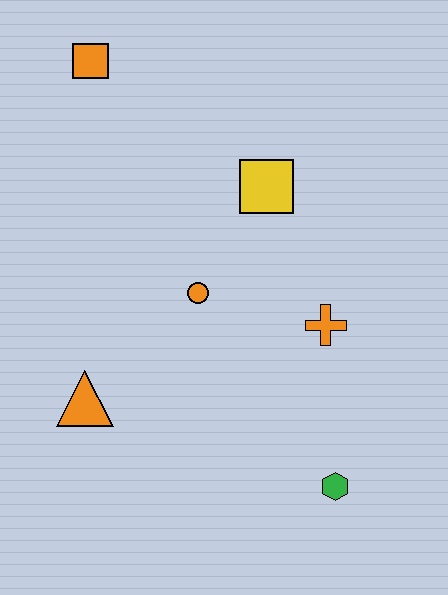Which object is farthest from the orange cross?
The orange square is farthest from the orange cross.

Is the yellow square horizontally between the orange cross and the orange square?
Yes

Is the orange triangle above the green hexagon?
Yes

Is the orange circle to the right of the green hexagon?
No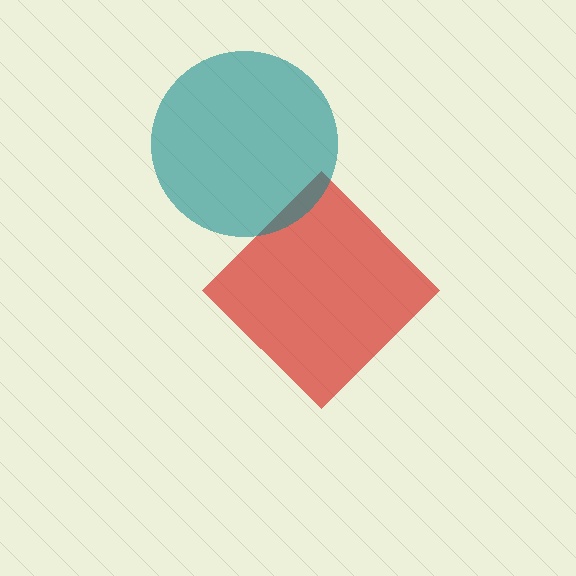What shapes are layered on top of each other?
The layered shapes are: a red diamond, a teal circle.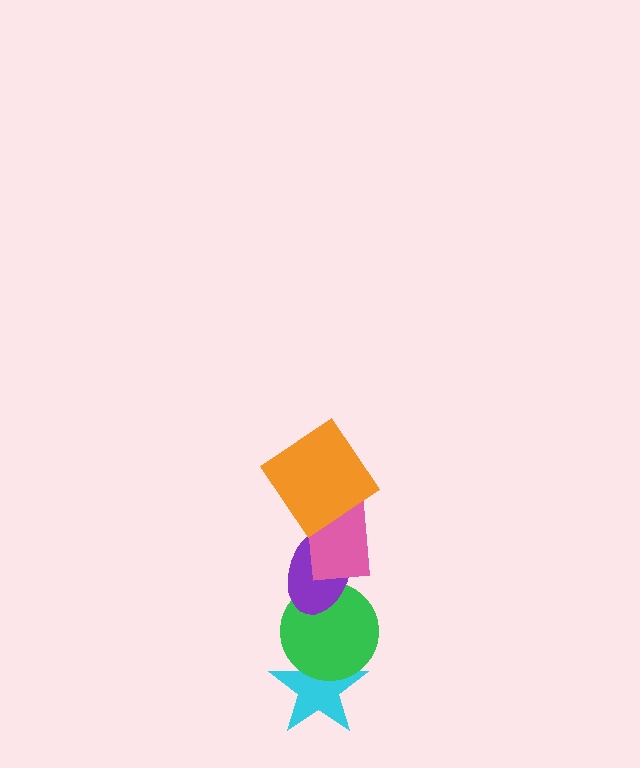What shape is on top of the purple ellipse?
The pink rectangle is on top of the purple ellipse.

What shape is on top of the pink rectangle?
The orange diamond is on top of the pink rectangle.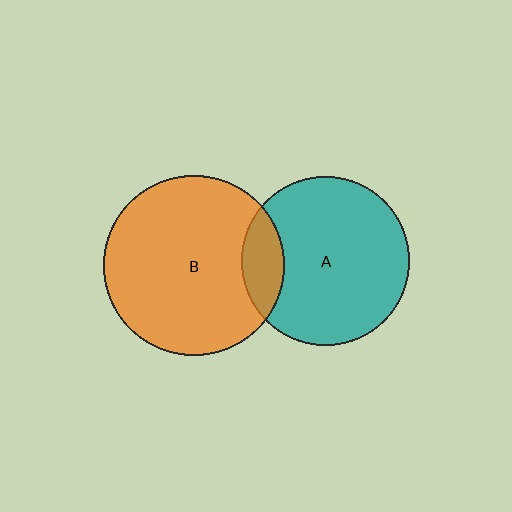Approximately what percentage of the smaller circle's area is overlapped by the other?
Approximately 15%.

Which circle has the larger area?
Circle B (orange).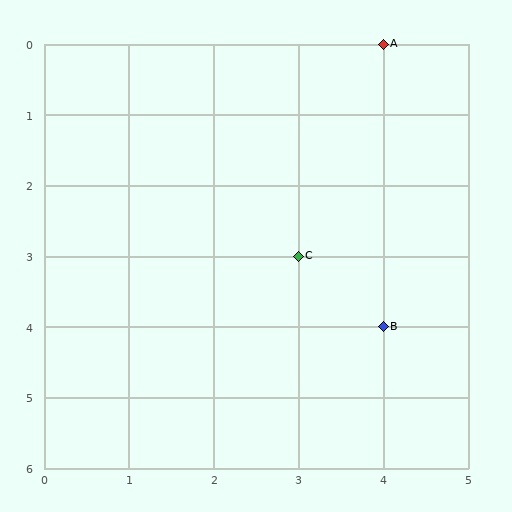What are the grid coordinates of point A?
Point A is at grid coordinates (4, 0).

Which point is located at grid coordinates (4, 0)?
Point A is at (4, 0).